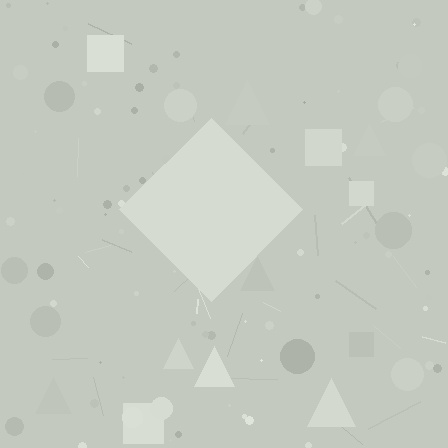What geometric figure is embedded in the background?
A diamond is embedded in the background.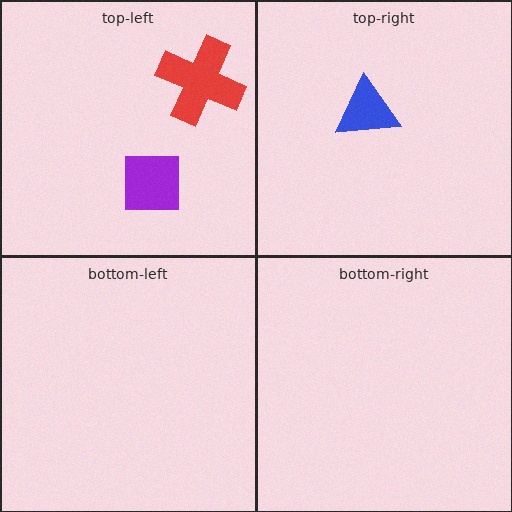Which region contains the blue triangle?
The top-right region.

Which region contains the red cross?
The top-left region.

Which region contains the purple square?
The top-left region.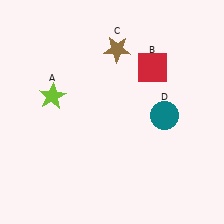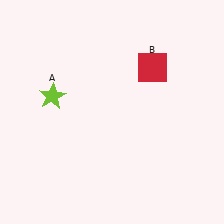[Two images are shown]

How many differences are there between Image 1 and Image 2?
There are 2 differences between the two images.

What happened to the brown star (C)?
The brown star (C) was removed in Image 2. It was in the top-right area of Image 1.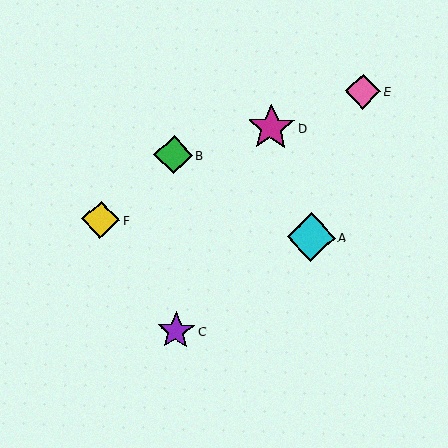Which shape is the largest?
The cyan diamond (labeled A) is the largest.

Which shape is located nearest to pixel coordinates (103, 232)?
The yellow diamond (labeled F) at (101, 220) is nearest to that location.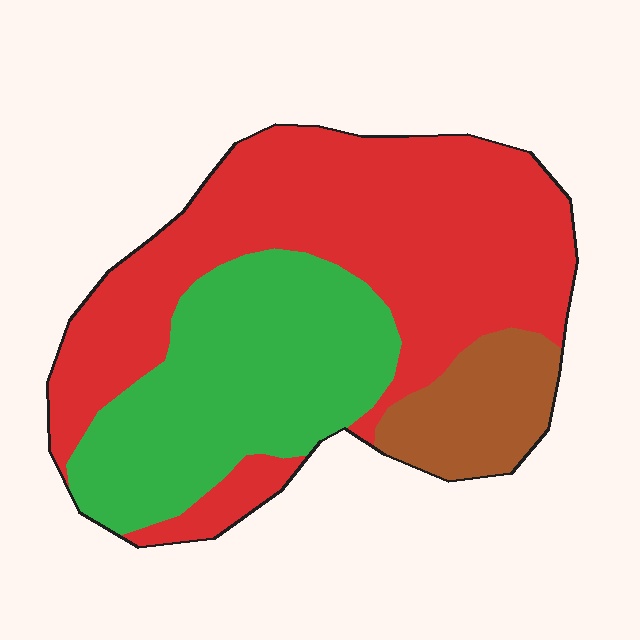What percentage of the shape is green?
Green covers around 35% of the shape.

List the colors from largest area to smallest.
From largest to smallest: red, green, brown.